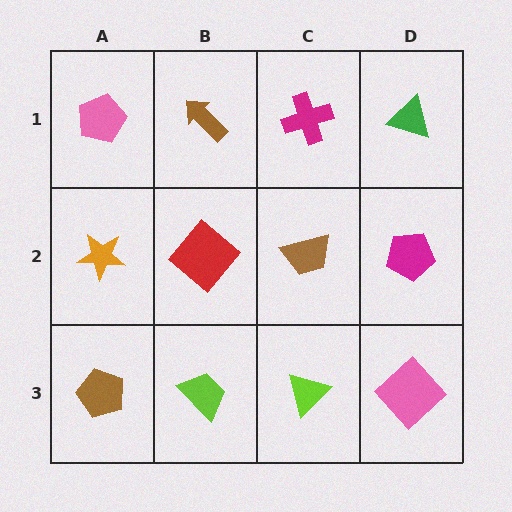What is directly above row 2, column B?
A brown arrow.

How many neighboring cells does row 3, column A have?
2.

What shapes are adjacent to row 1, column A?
An orange star (row 2, column A), a brown arrow (row 1, column B).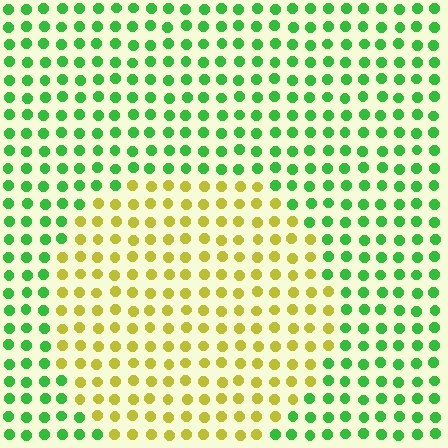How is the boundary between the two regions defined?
The boundary is defined purely by a slight shift in hue (about 62 degrees). Spacing, size, and orientation are identical on both sides.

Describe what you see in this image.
The image is filled with small green elements in a uniform arrangement. A circle-shaped region is visible where the elements are tinted to a slightly different hue, forming a subtle color boundary.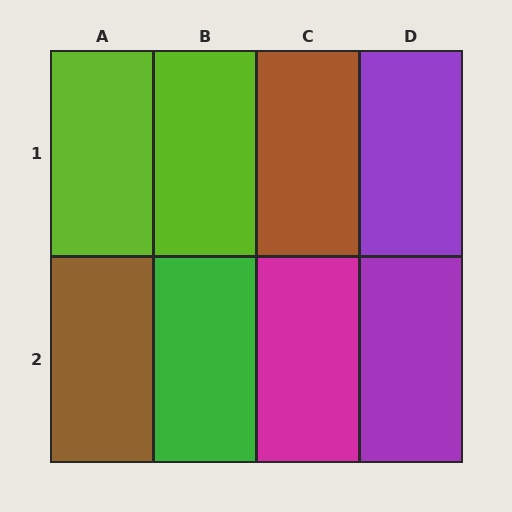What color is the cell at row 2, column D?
Purple.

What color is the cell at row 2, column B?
Green.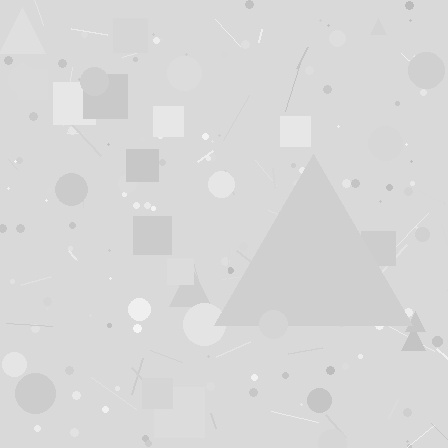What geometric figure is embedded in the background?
A triangle is embedded in the background.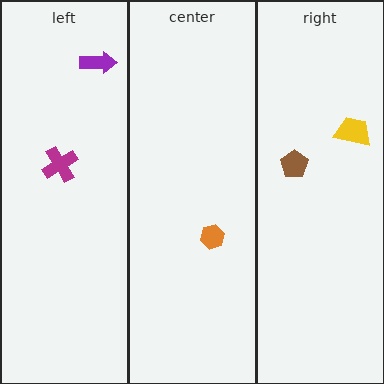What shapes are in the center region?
The orange hexagon.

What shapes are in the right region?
The yellow trapezoid, the brown pentagon.